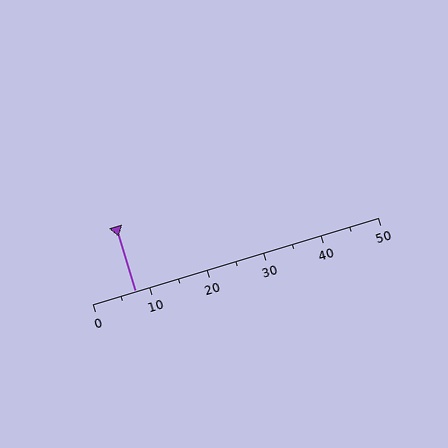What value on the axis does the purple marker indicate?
The marker indicates approximately 7.5.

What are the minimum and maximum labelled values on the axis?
The axis runs from 0 to 50.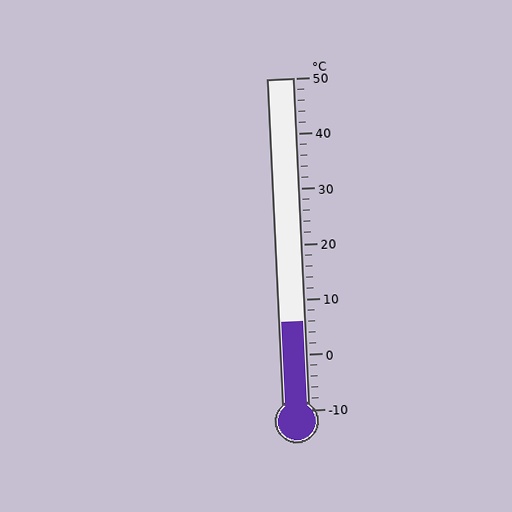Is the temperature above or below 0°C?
The temperature is above 0°C.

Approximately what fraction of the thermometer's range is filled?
The thermometer is filled to approximately 25% of its range.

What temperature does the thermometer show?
The thermometer shows approximately 6°C.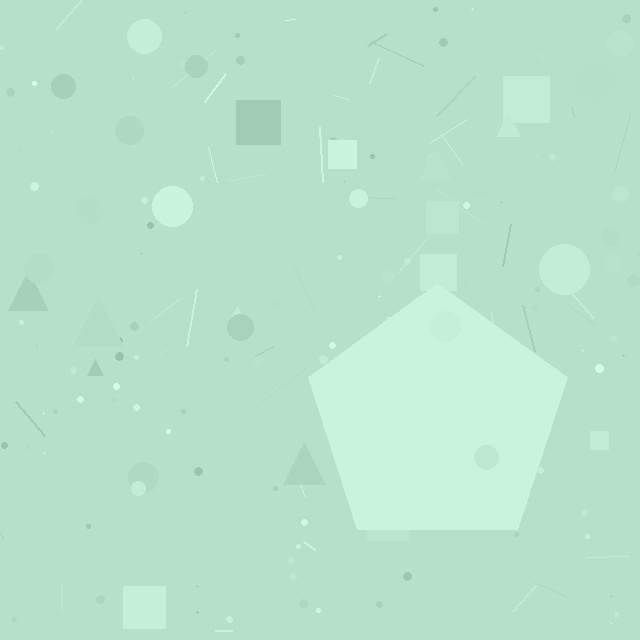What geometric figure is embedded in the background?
A pentagon is embedded in the background.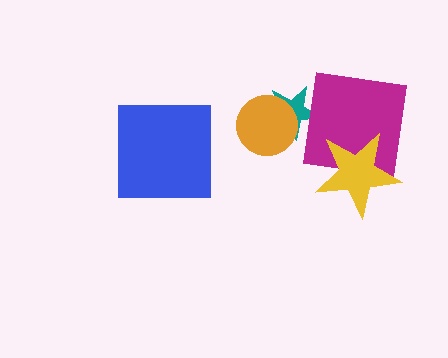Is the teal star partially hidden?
Yes, it is partially covered by another shape.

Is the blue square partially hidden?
No, no other shape covers it.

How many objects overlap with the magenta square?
2 objects overlap with the magenta square.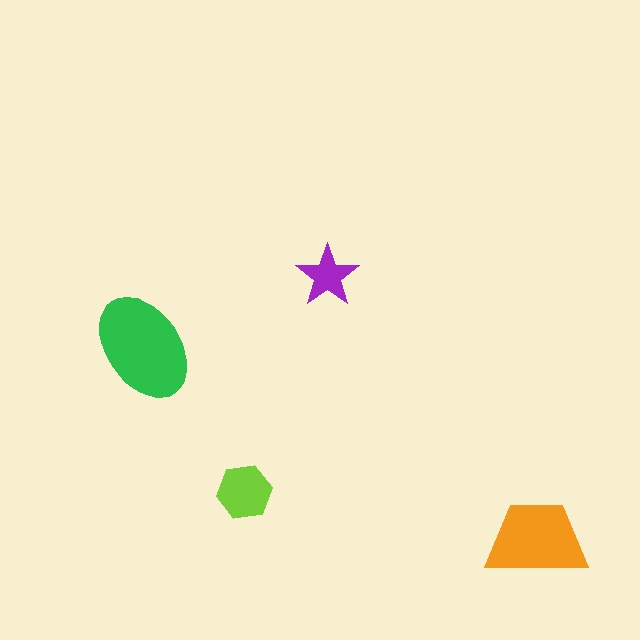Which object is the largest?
The green ellipse.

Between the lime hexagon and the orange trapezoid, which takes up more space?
The orange trapezoid.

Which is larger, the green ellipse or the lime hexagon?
The green ellipse.